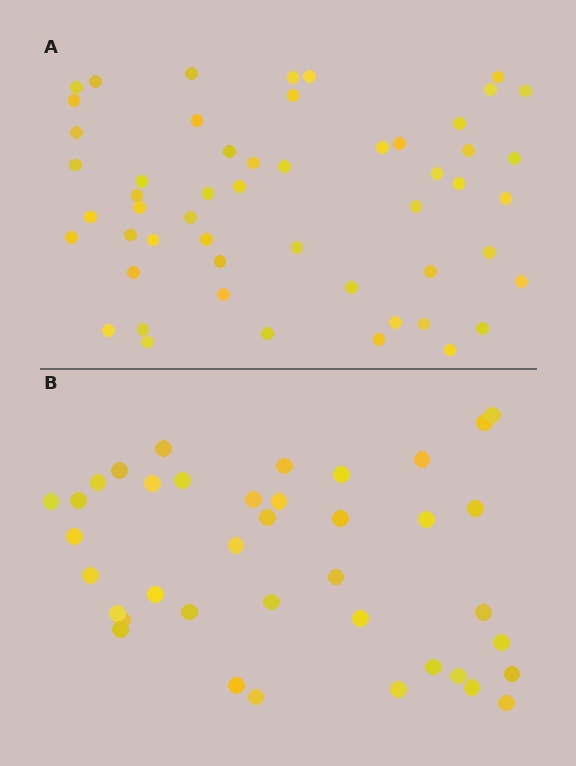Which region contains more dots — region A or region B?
Region A (the top region) has more dots.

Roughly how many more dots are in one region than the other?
Region A has approximately 15 more dots than region B.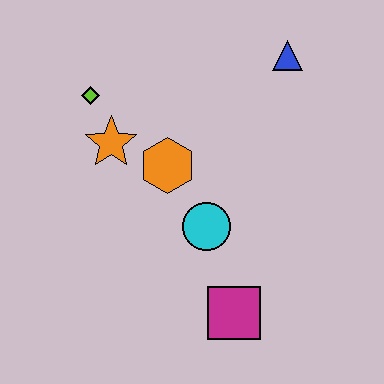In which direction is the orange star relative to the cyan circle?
The orange star is to the left of the cyan circle.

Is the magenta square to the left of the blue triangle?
Yes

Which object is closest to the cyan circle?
The orange hexagon is closest to the cyan circle.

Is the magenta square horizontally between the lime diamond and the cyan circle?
No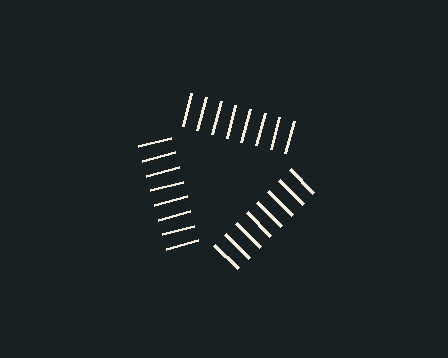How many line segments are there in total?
24 — 8 along each of the 3 edges.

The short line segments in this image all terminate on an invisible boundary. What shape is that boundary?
An illusory triangle — the line segments terminate on its edges but no continuous stroke is drawn.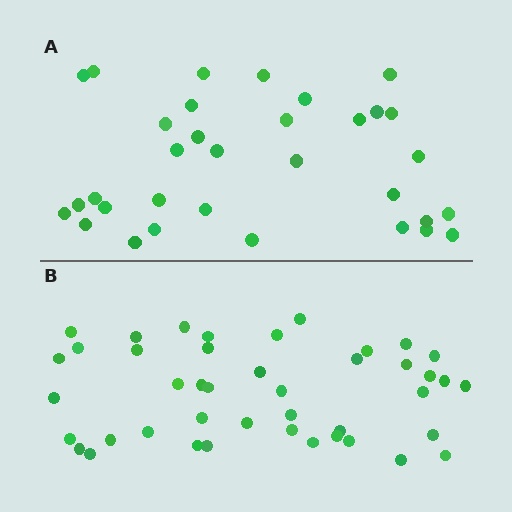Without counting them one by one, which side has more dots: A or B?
Region B (the bottom region) has more dots.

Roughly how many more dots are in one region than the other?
Region B has roughly 10 or so more dots than region A.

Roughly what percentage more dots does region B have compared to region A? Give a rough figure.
About 30% more.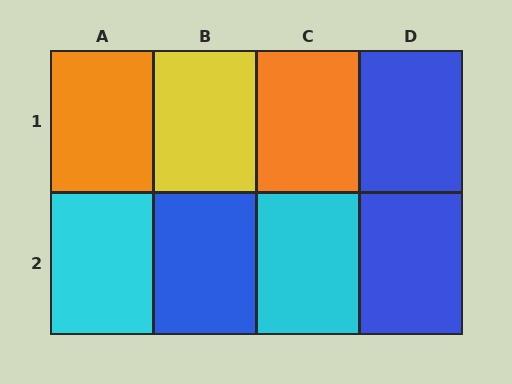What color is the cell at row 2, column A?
Cyan.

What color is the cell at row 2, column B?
Blue.